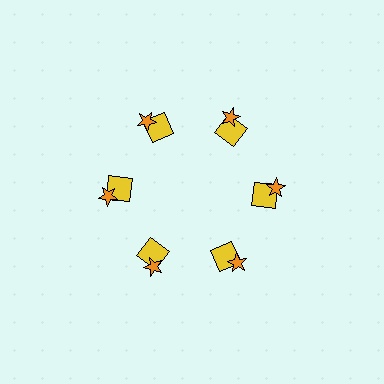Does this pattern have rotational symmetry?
Yes, this pattern has 6-fold rotational symmetry. It looks the same after rotating 60 degrees around the center.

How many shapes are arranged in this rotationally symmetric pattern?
There are 12 shapes, arranged in 6 groups of 2.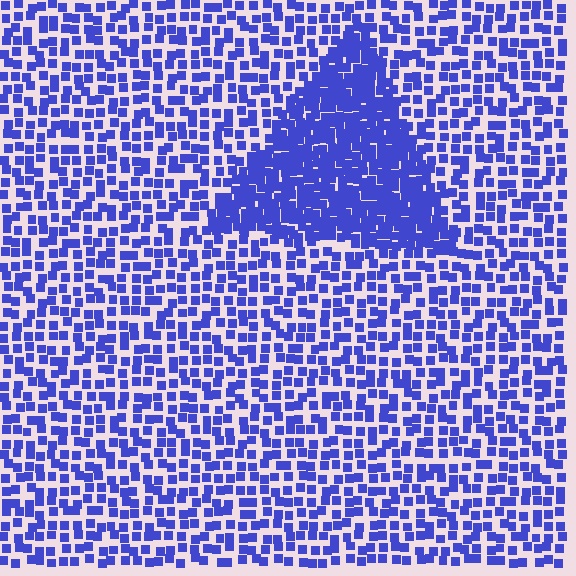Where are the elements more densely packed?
The elements are more densely packed inside the triangle boundary.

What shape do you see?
I see a triangle.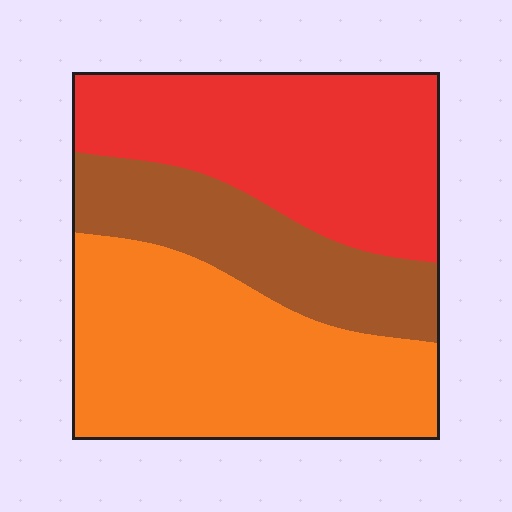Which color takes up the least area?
Brown, at roughly 25%.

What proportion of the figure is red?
Red covers around 35% of the figure.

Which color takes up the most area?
Orange, at roughly 40%.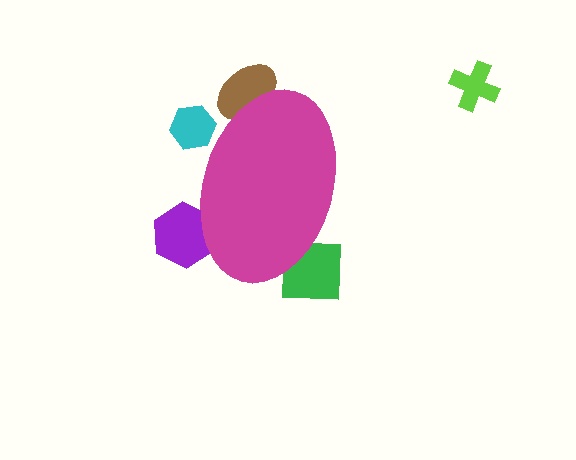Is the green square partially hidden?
Yes, the green square is partially hidden behind the magenta ellipse.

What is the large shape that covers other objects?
A magenta ellipse.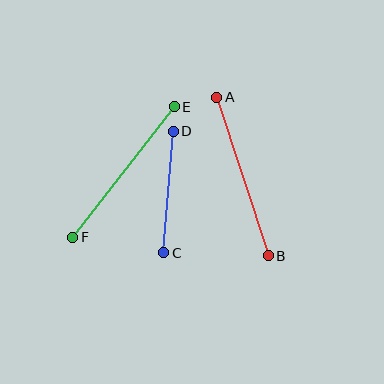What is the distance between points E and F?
The distance is approximately 165 pixels.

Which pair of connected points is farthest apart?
Points A and B are farthest apart.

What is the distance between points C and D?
The distance is approximately 122 pixels.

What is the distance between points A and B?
The distance is approximately 166 pixels.